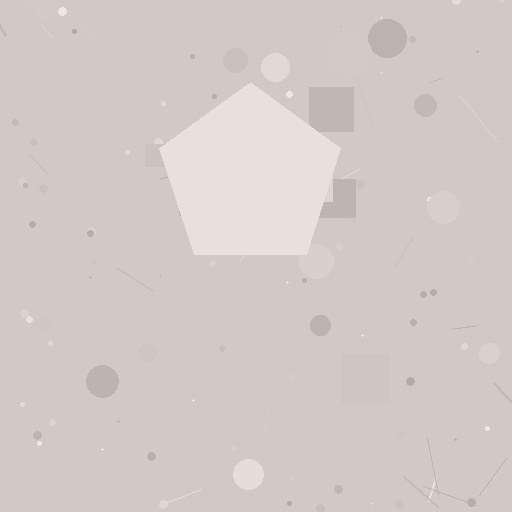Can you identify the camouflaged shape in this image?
The camouflaged shape is a pentagon.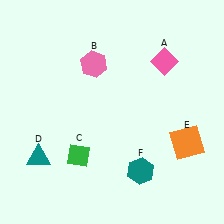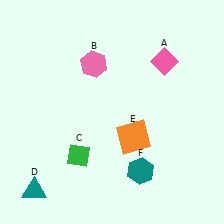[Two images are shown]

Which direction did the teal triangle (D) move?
The teal triangle (D) moved down.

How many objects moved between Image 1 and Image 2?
2 objects moved between the two images.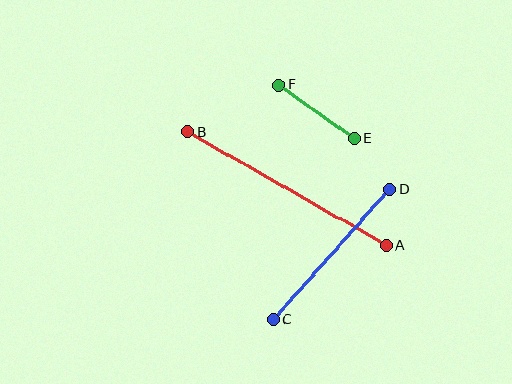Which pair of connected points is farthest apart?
Points A and B are farthest apart.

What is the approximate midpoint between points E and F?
The midpoint is at approximately (316, 112) pixels.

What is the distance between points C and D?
The distance is approximately 174 pixels.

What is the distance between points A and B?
The distance is approximately 229 pixels.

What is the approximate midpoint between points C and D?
The midpoint is at approximately (332, 255) pixels.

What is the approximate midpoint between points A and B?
The midpoint is at approximately (287, 189) pixels.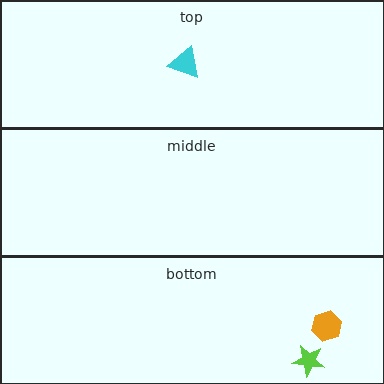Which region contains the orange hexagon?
The bottom region.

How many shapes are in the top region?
1.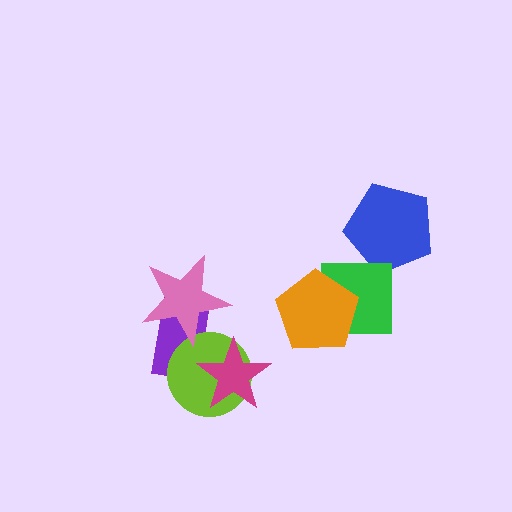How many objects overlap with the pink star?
2 objects overlap with the pink star.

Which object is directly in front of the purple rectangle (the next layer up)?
The lime circle is directly in front of the purple rectangle.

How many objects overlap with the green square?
1 object overlaps with the green square.